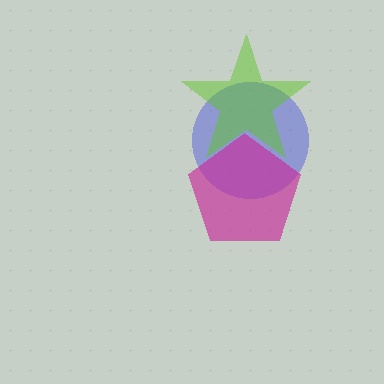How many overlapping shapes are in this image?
There are 3 overlapping shapes in the image.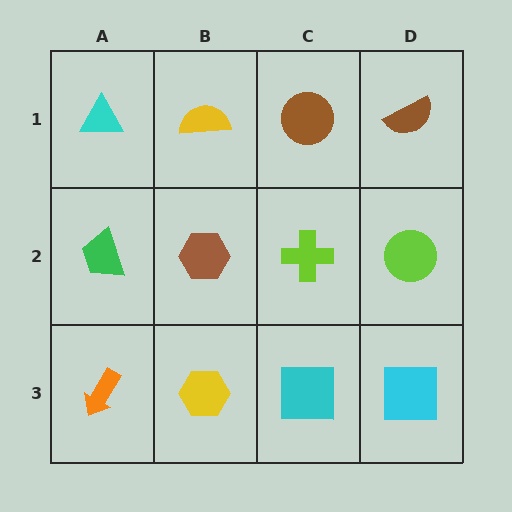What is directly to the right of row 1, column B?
A brown circle.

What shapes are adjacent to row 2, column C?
A brown circle (row 1, column C), a cyan square (row 3, column C), a brown hexagon (row 2, column B), a lime circle (row 2, column D).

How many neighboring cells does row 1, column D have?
2.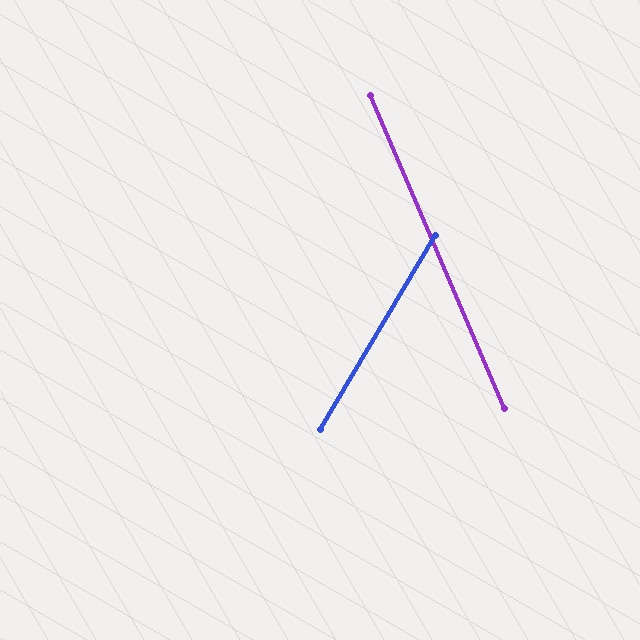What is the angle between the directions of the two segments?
Approximately 54 degrees.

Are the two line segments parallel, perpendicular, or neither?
Neither parallel nor perpendicular — they differ by about 54°.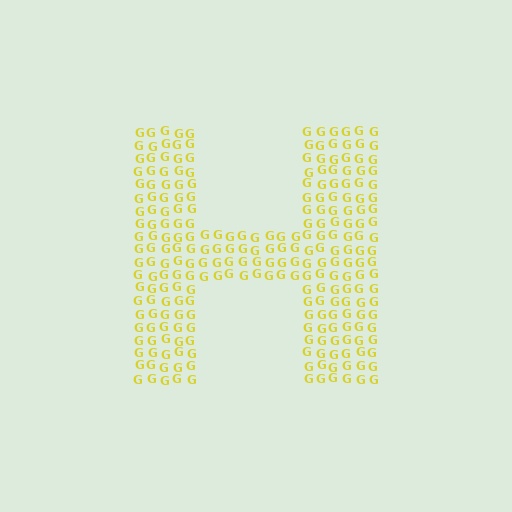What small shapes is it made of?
It is made of small letter G's.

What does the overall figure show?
The overall figure shows the letter H.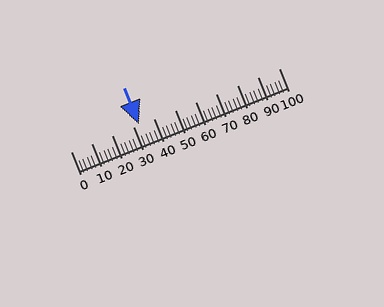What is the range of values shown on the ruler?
The ruler shows values from 0 to 100.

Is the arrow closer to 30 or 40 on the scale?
The arrow is closer to 30.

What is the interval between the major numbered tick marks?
The major tick marks are spaced 10 units apart.